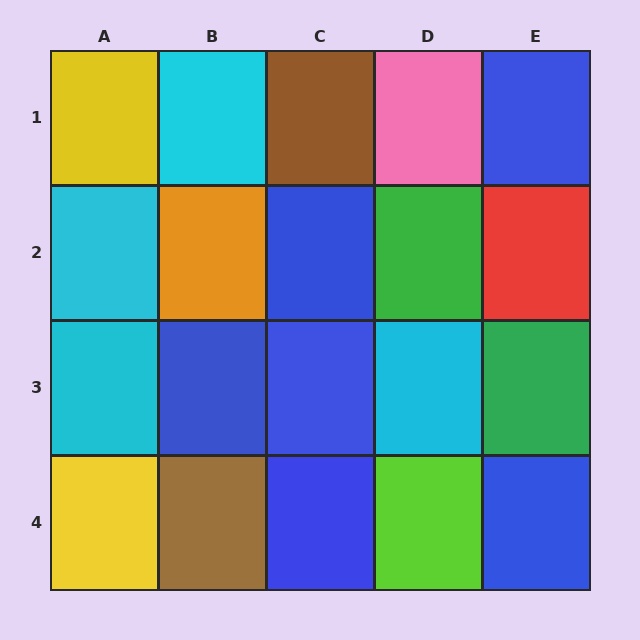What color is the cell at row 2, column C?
Blue.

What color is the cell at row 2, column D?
Green.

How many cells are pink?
1 cell is pink.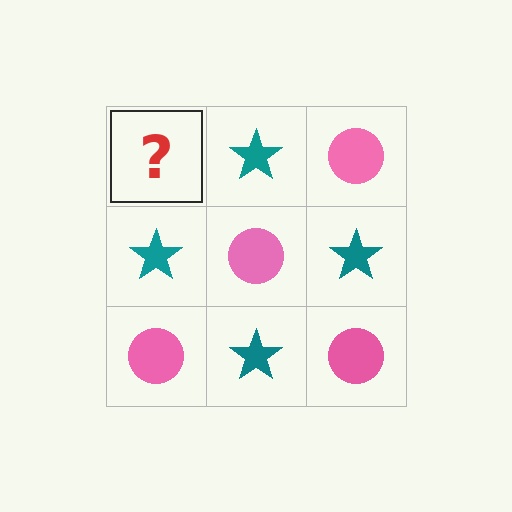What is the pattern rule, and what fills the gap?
The rule is that it alternates pink circle and teal star in a checkerboard pattern. The gap should be filled with a pink circle.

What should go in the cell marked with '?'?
The missing cell should contain a pink circle.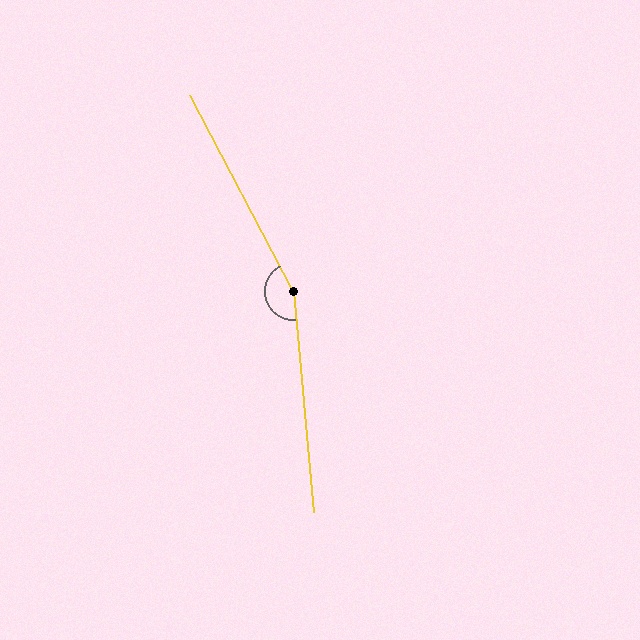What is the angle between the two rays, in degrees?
Approximately 158 degrees.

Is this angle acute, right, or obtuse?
It is obtuse.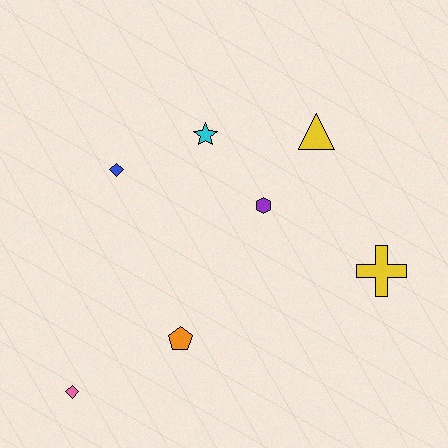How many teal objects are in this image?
There are no teal objects.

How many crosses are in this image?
There is 1 cross.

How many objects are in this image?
There are 7 objects.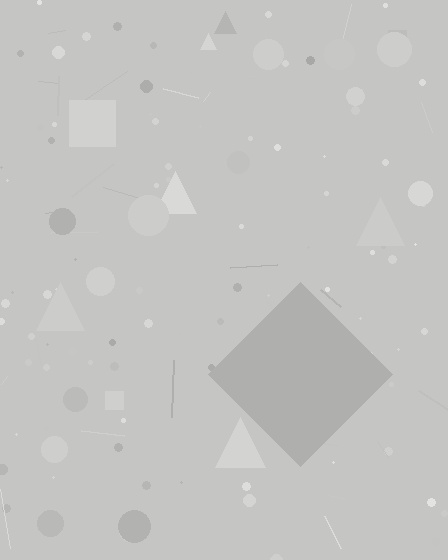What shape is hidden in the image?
A diamond is hidden in the image.